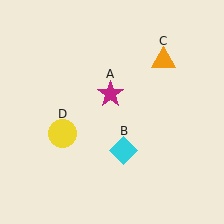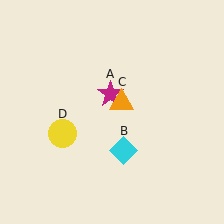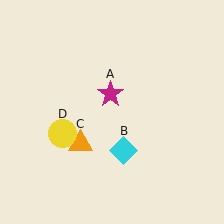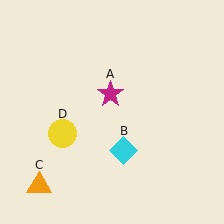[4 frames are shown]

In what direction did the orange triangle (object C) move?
The orange triangle (object C) moved down and to the left.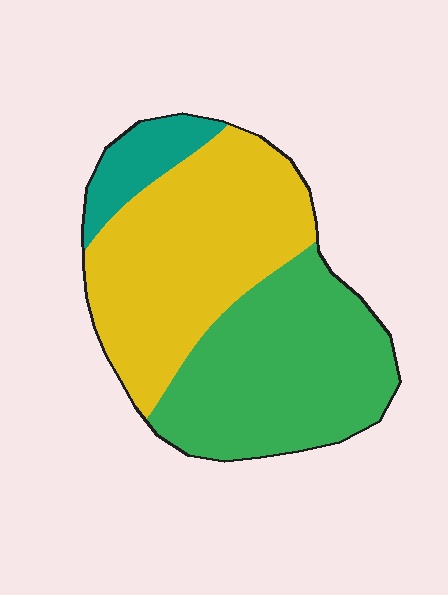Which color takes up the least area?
Teal, at roughly 10%.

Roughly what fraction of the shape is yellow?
Yellow covers about 45% of the shape.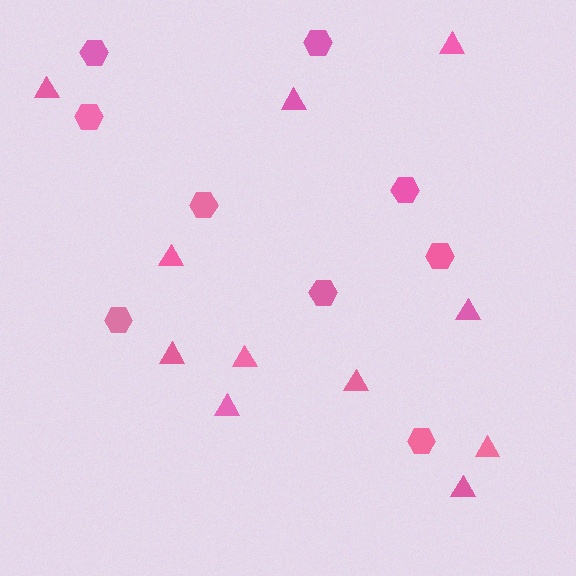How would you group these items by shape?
There are 2 groups: one group of hexagons (9) and one group of triangles (11).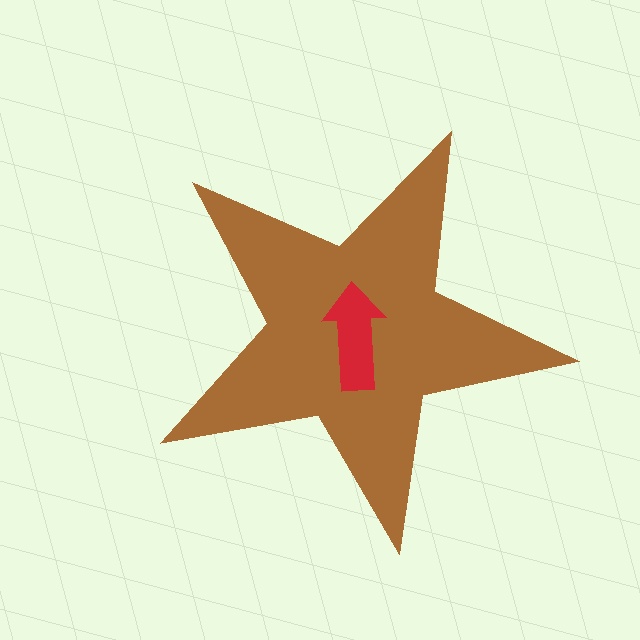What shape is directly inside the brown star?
The red arrow.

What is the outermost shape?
The brown star.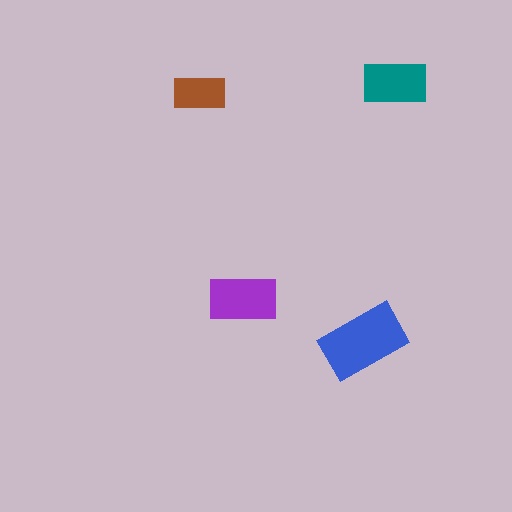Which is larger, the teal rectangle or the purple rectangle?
The purple one.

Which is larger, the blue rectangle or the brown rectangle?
The blue one.